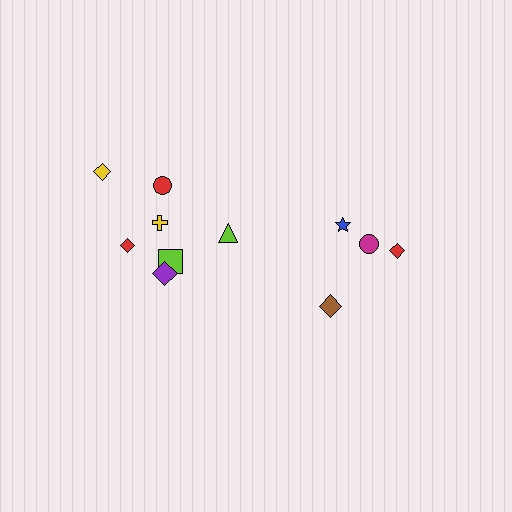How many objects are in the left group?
There are 7 objects.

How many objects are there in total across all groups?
There are 11 objects.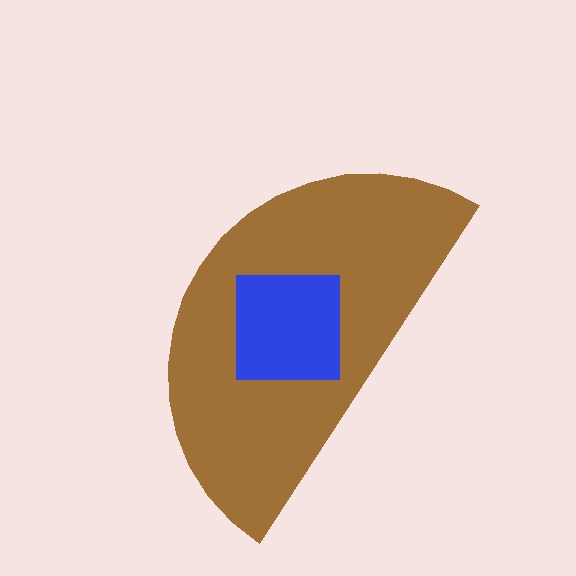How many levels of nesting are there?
2.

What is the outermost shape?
The brown semicircle.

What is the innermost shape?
The blue square.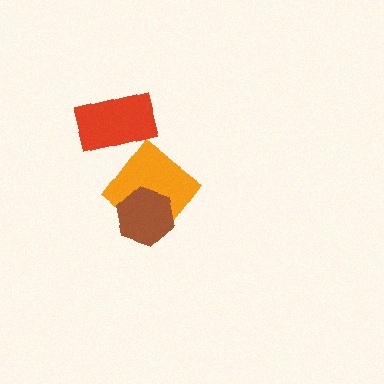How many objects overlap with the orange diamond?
1 object overlaps with the orange diamond.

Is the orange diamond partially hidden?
Yes, it is partially covered by another shape.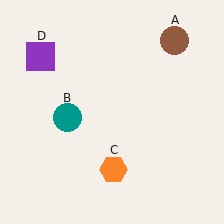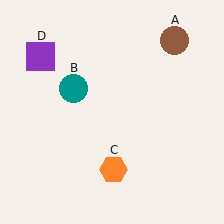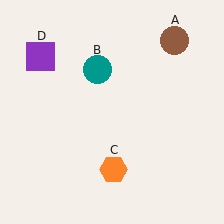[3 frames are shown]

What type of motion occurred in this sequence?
The teal circle (object B) rotated clockwise around the center of the scene.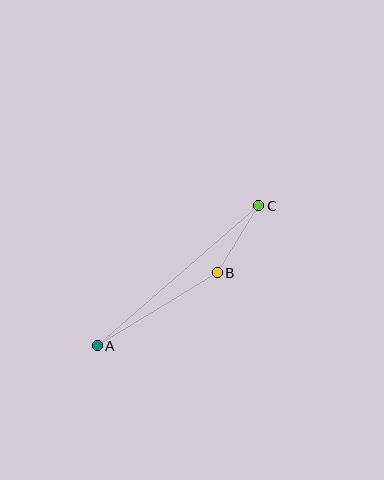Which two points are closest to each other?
Points B and C are closest to each other.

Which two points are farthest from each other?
Points A and C are farthest from each other.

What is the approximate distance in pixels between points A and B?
The distance between A and B is approximately 141 pixels.